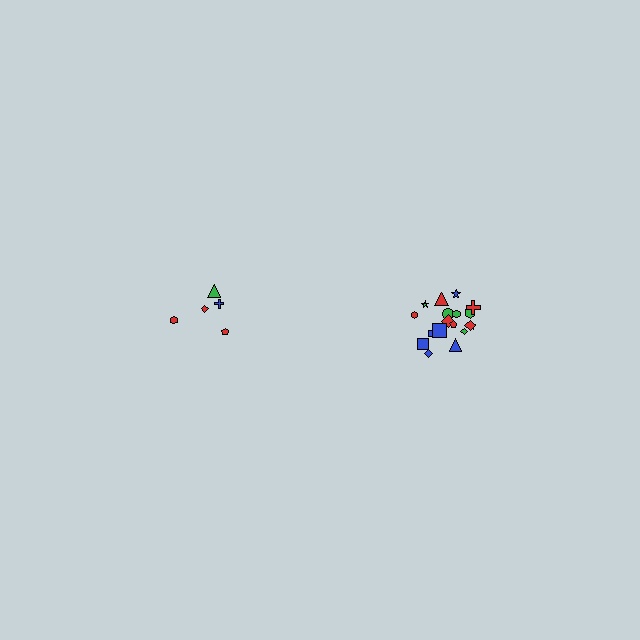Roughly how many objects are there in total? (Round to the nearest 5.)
Roughly 25 objects in total.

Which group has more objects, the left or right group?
The right group.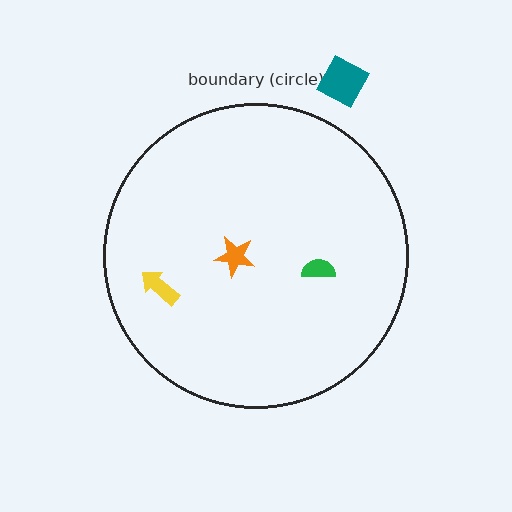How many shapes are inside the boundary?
3 inside, 1 outside.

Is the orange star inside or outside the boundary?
Inside.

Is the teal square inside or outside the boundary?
Outside.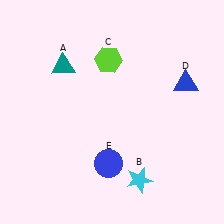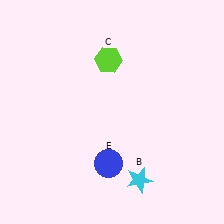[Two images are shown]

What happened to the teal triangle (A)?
The teal triangle (A) was removed in Image 2. It was in the top-left area of Image 1.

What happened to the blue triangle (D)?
The blue triangle (D) was removed in Image 2. It was in the top-right area of Image 1.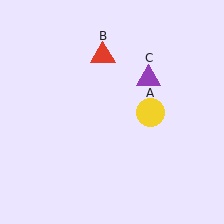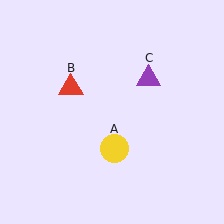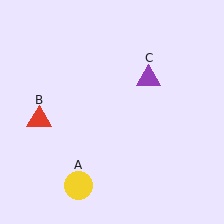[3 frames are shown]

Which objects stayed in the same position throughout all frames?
Purple triangle (object C) remained stationary.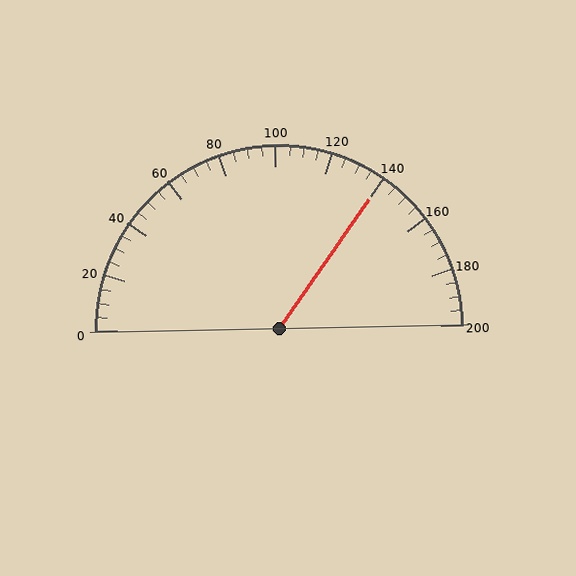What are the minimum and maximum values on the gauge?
The gauge ranges from 0 to 200.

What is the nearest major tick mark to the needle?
The nearest major tick mark is 140.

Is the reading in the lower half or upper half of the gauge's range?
The reading is in the upper half of the range (0 to 200).